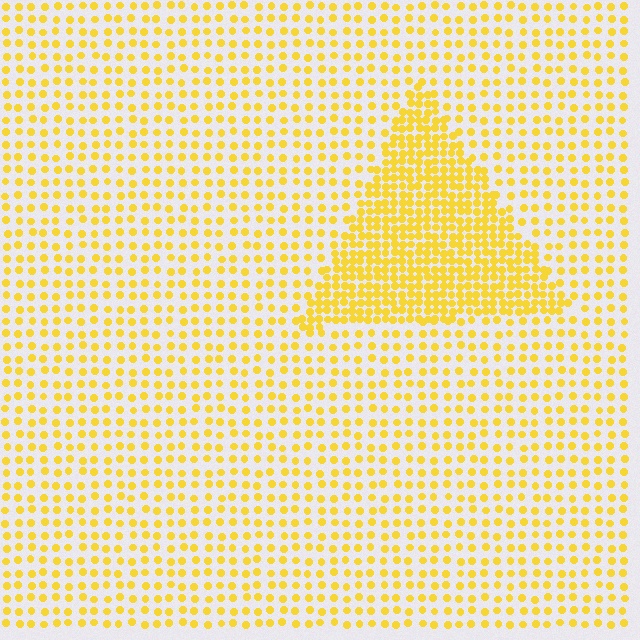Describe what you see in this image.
The image contains small yellow elements arranged at two different densities. A triangle-shaped region is visible where the elements are more densely packed than the surrounding area.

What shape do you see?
I see a triangle.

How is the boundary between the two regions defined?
The boundary is defined by a change in element density (approximately 2.3x ratio). All elements are the same color, size, and shape.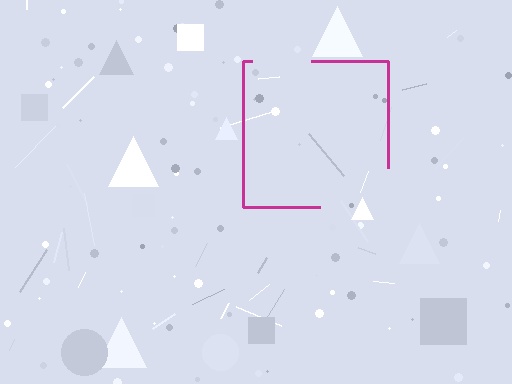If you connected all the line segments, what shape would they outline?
They would outline a square.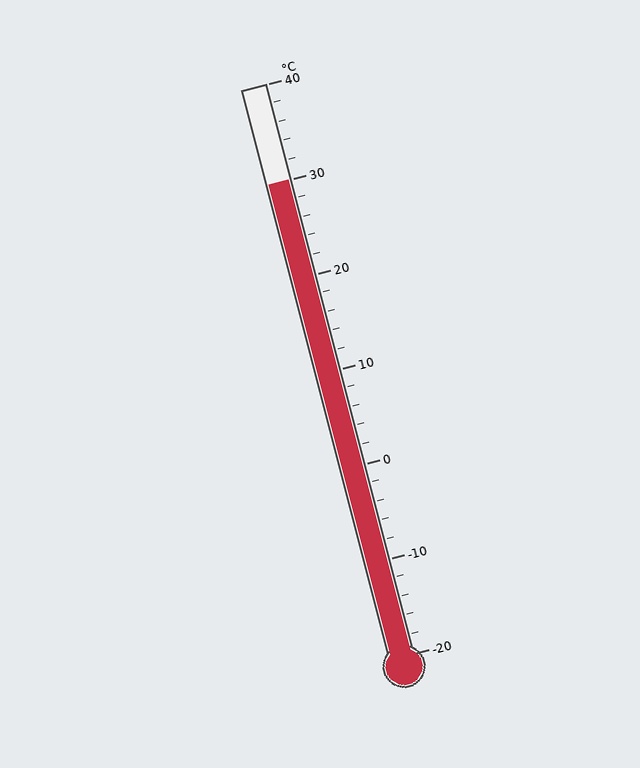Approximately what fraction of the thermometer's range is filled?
The thermometer is filled to approximately 85% of its range.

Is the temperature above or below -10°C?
The temperature is above -10°C.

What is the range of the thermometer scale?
The thermometer scale ranges from -20°C to 40°C.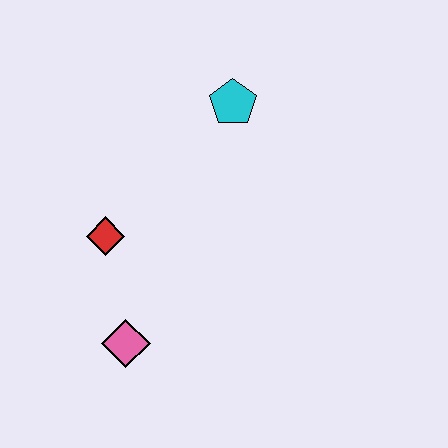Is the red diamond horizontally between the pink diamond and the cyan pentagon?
No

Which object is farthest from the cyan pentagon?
The pink diamond is farthest from the cyan pentagon.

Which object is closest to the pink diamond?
The red diamond is closest to the pink diamond.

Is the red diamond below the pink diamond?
No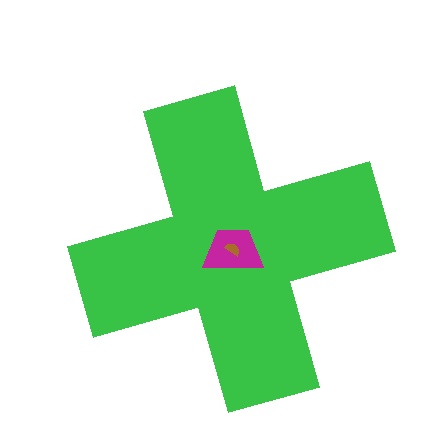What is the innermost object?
The brown semicircle.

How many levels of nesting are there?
3.